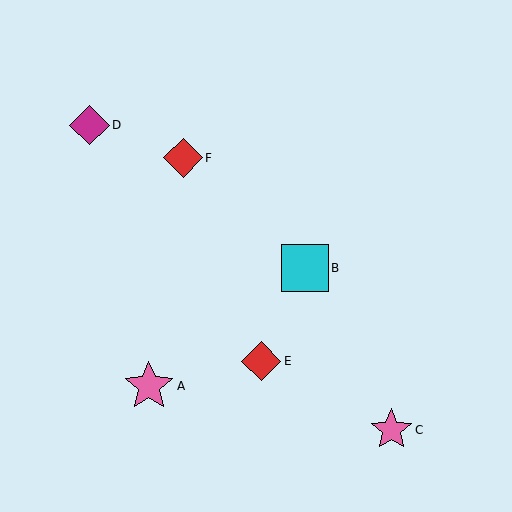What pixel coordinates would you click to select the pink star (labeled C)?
Click at (391, 430) to select the pink star C.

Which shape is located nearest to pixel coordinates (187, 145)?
The red diamond (labeled F) at (183, 158) is nearest to that location.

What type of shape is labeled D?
Shape D is a magenta diamond.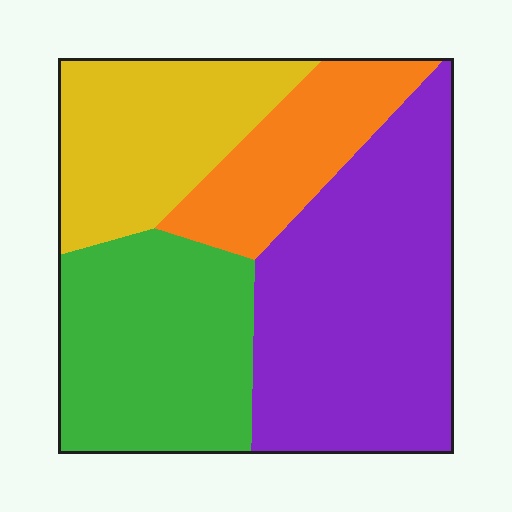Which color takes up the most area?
Purple, at roughly 40%.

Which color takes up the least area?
Orange, at roughly 15%.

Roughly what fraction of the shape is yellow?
Yellow covers 21% of the shape.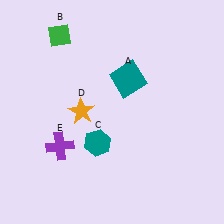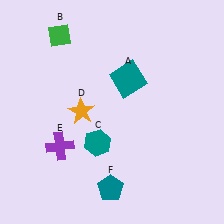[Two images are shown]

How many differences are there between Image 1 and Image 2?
There is 1 difference between the two images.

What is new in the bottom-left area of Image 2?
A teal pentagon (F) was added in the bottom-left area of Image 2.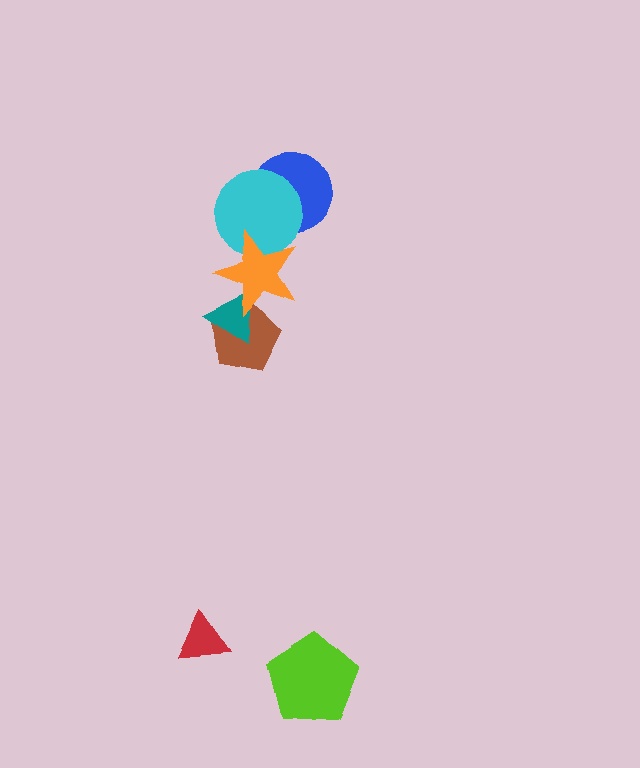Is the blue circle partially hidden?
Yes, it is partially covered by another shape.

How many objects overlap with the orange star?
3 objects overlap with the orange star.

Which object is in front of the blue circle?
The cyan circle is in front of the blue circle.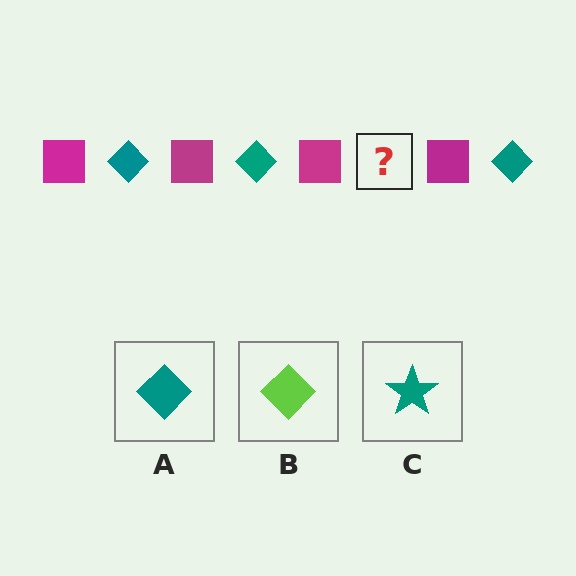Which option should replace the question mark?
Option A.